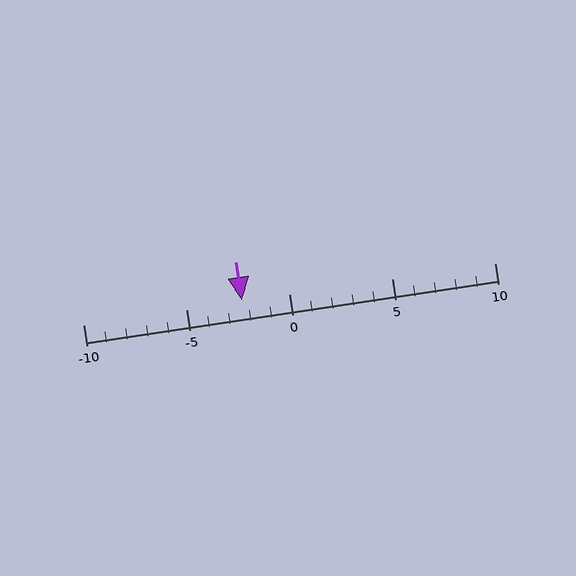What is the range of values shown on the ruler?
The ruler shows values from -10 to 10.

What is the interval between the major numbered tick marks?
The major tick marks are spaced 5 units apart.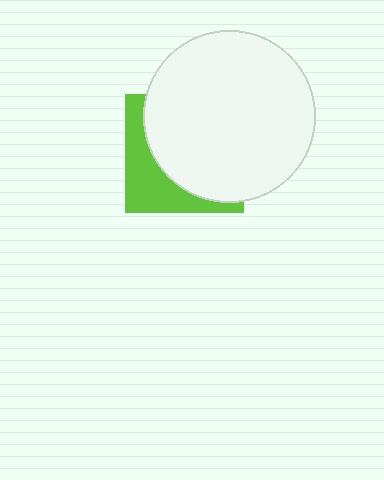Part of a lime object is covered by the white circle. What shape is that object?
It is a square.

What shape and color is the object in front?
The object in front is a white circle.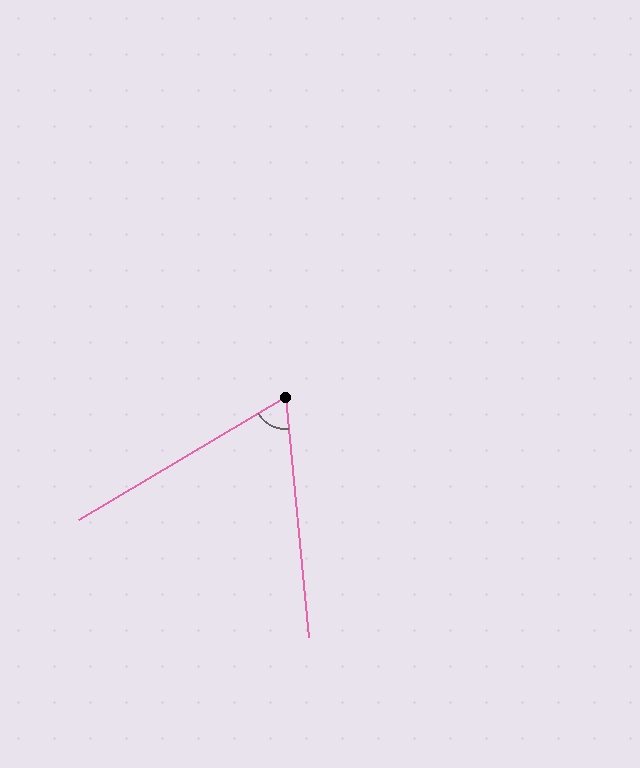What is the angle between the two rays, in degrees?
Approximately 65 degrees.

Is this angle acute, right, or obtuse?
It is acute.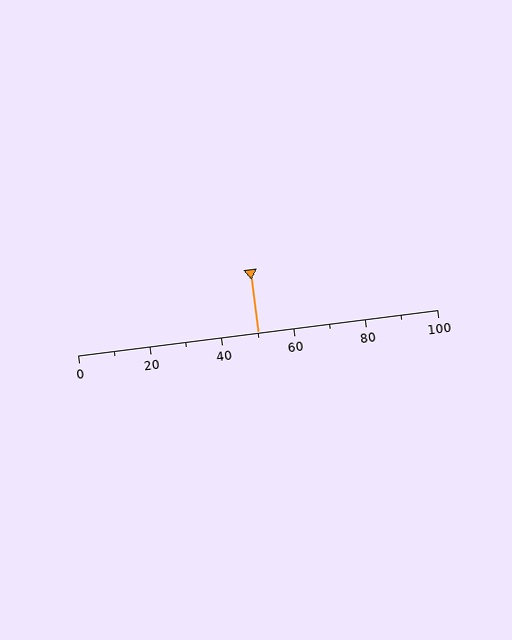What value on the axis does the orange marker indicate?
The marker indicates approximately 50.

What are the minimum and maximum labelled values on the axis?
The axis runs from 0 to 100.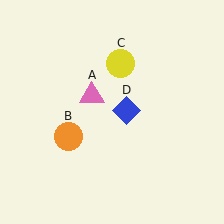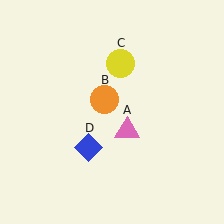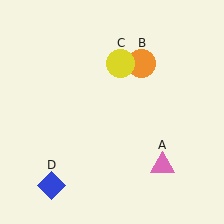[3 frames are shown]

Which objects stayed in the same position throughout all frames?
Yellow circle (object C) remained stationary.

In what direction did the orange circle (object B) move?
The orange circle (object B) moved up and to the right.